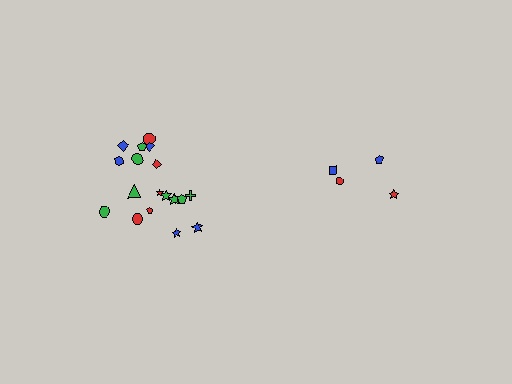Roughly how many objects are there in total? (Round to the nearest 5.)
Roughly 20 objects in total.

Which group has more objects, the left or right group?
The left group.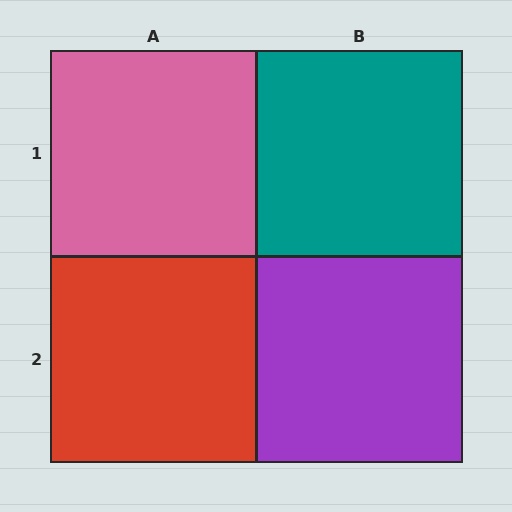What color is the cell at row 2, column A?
Red.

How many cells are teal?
1 cell is teal.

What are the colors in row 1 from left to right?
Pink, teal.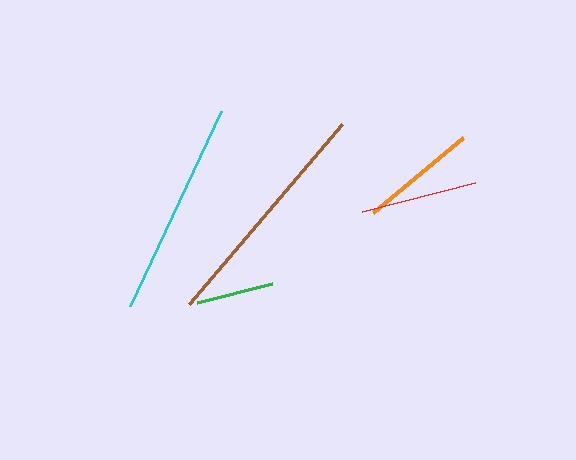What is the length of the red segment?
The red segment is approximately 117 pixels long.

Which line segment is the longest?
The brown line is the longest at approximately 237 pixels.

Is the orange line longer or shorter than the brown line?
The brown line is longer than the orange line.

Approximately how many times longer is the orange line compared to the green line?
The orange line is approximately 1.5 times the length of the green line.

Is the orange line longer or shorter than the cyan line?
The cyan line is longer than the orange line.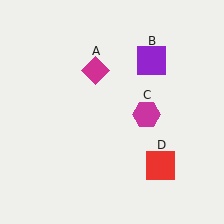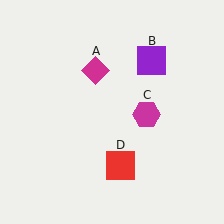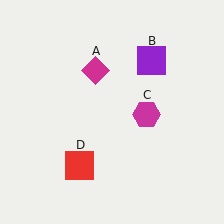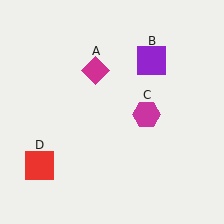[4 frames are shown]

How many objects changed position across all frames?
1 object changed position: red square (object D).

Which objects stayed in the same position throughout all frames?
Magenta diamond (object A) and purple square (object B) and magenta hexagon (object C) remained stationary.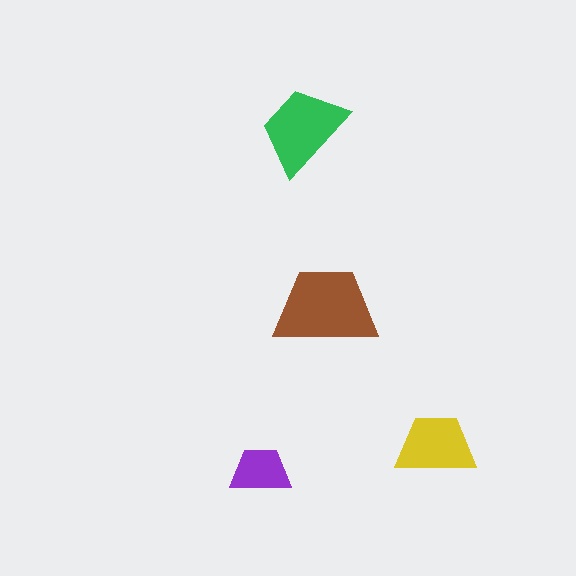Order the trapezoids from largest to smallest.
the brown one, the green one, the yellow one, the purple one.